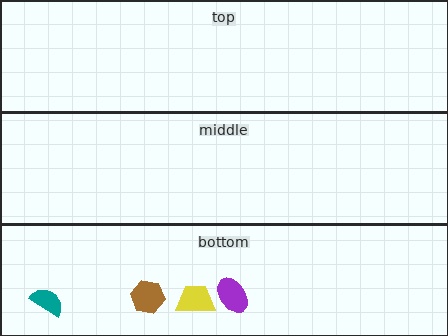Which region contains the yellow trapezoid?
The bottom region.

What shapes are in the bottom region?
The brown hexagon, the purple ellipse, the teal semicircle, the yellow trapezoid.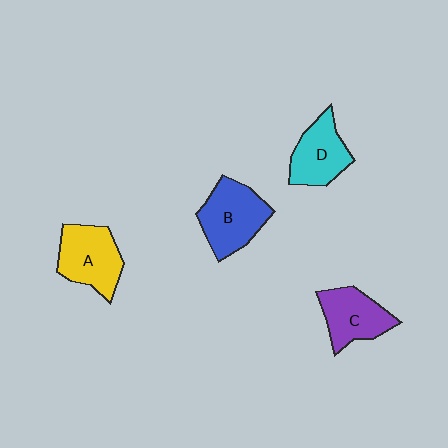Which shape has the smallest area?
Shape D (cyan).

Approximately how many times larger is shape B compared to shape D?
Approximately 1.2 times.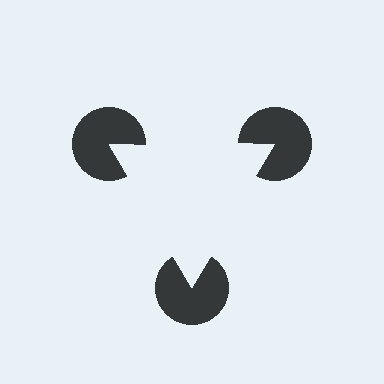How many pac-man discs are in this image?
There are 3 — one at each vertex of the illusory triangle.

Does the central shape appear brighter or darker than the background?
It typically appears slightly brighter than the background, even though no actual brightness change is drawn.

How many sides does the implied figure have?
3 sides.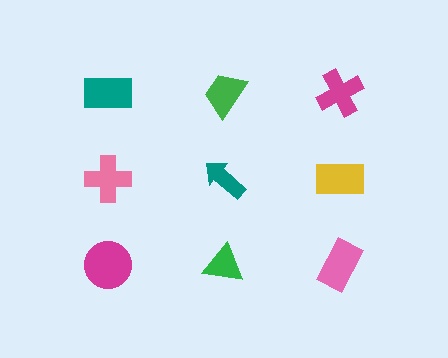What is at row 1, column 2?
A green trapezoid.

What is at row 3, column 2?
A green triangle.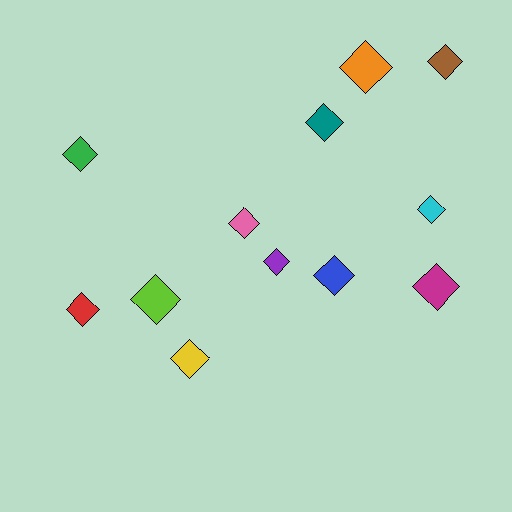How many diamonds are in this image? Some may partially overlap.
There are 12 diamonds.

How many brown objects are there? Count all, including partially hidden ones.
There is 1 brown object.